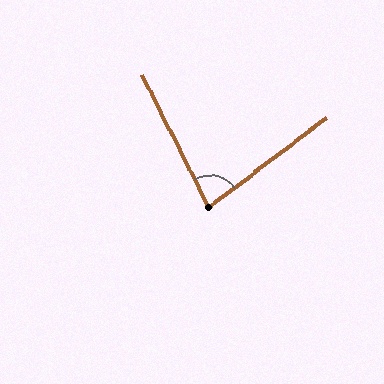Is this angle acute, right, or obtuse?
It is acute.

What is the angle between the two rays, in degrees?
Approximately 79 degrees.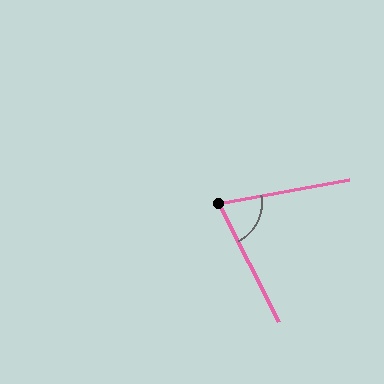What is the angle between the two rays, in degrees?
Approximately 73 degrees.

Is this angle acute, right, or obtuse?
It is acute.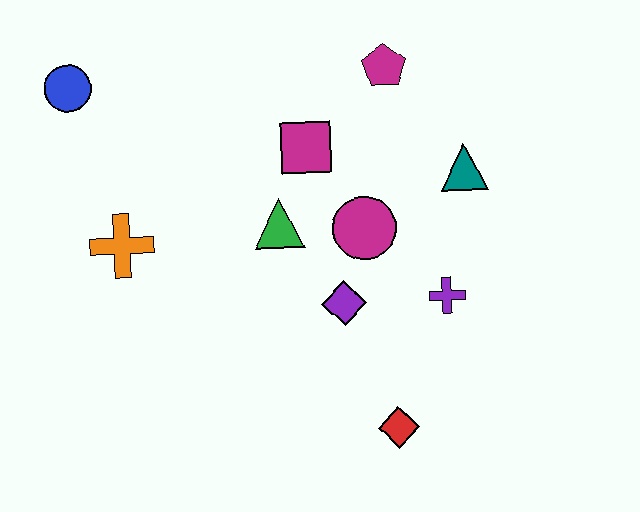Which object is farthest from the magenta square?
The red diamond is farthest from the magenta square.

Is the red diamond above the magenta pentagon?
No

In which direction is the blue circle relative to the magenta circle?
The blue circle is to the left of the magenta circle.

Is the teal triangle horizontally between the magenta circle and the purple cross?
No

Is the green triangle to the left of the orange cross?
No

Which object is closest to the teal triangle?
The magenta circle is closest to the teal triangle.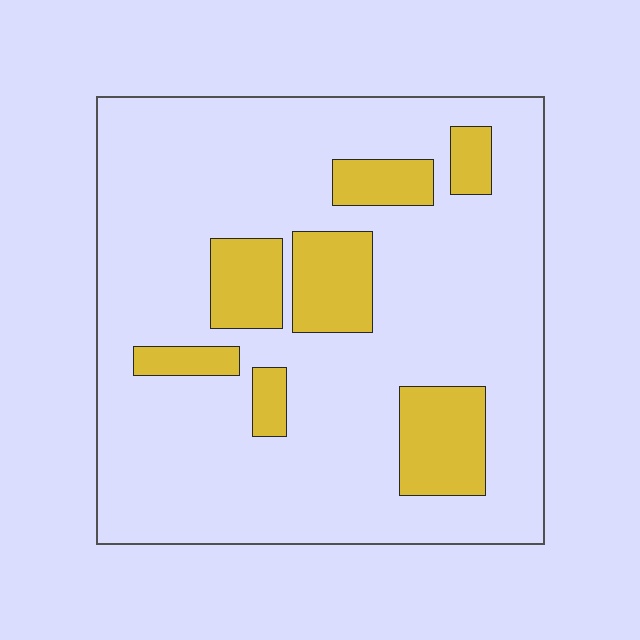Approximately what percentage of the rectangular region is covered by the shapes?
Approximately 20%.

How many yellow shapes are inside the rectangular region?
7.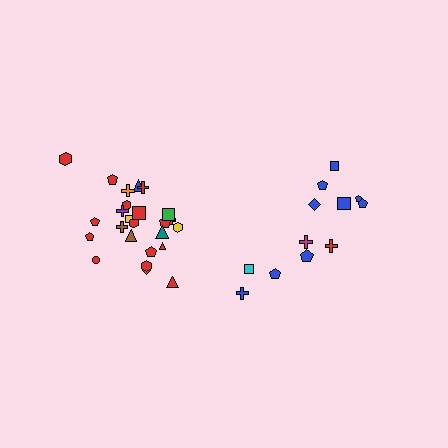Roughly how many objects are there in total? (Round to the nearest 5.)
Roughly 35 objects in total.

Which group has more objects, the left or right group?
The left group.